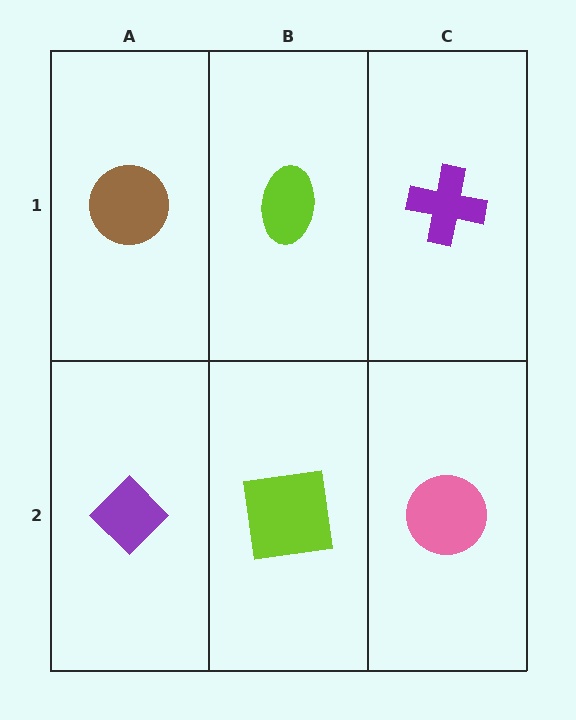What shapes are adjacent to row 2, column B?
A lime ellipse (row 1, column B), a purple diamond (row 2, column A), a pink circle (row 2, column C).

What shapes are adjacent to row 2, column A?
A brown circle (row 1, column A), a lime square (row 2, column B).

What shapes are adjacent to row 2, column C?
A purple cross (row 1, column C), a lime square (row 2, column B).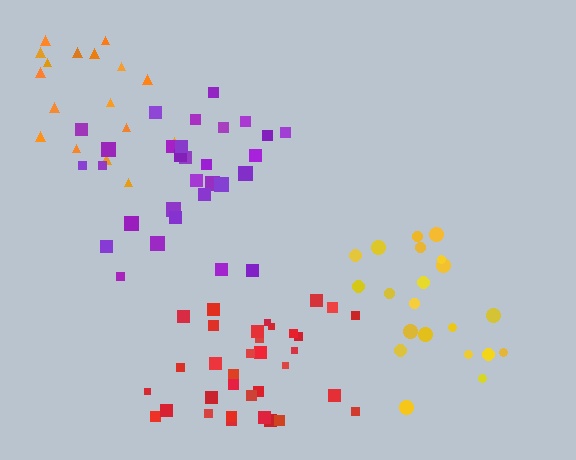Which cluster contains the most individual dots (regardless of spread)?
Red (34).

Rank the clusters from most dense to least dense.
red, purple, orange, yellow.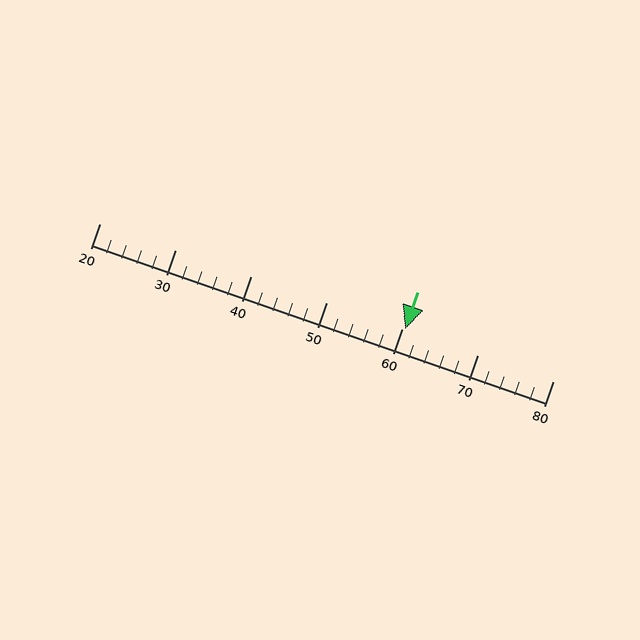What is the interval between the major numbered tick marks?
The major tick marks are spaced 10 units apart.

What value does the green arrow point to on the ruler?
The green arrow points to approximately 60.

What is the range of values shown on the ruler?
The ruler shows values from 20 to 80.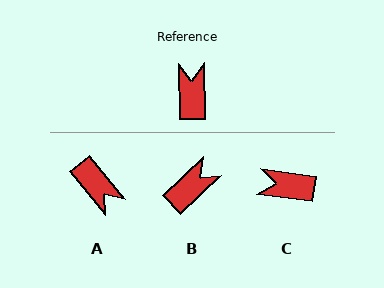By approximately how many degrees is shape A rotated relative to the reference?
Approximately 142 degrees clockwise.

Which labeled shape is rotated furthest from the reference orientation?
A, about 142 degrees away.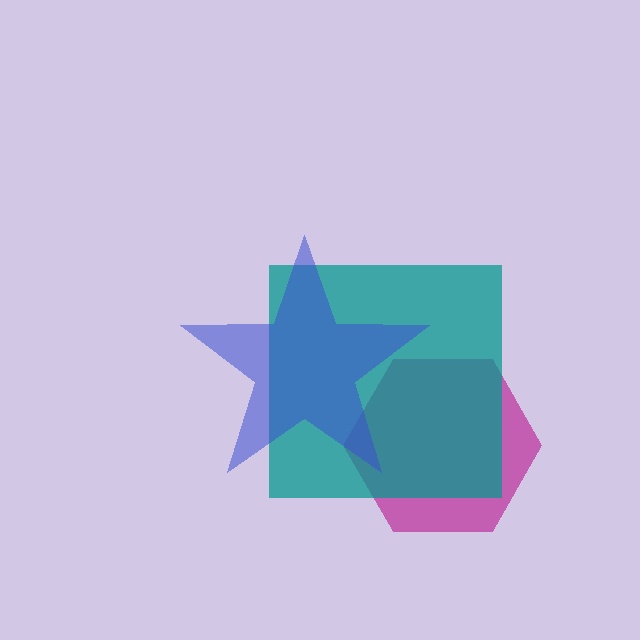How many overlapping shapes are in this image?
There are 3 overlapping shapes in the image.